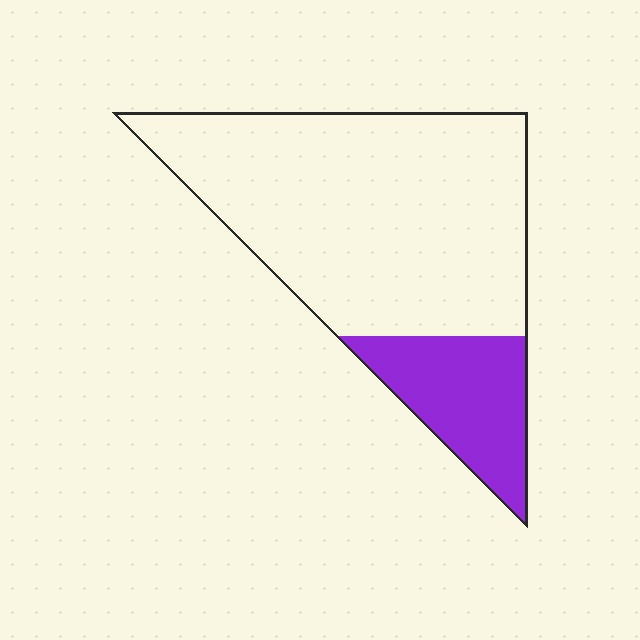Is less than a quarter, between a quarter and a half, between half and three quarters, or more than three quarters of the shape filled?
Less than a quarter.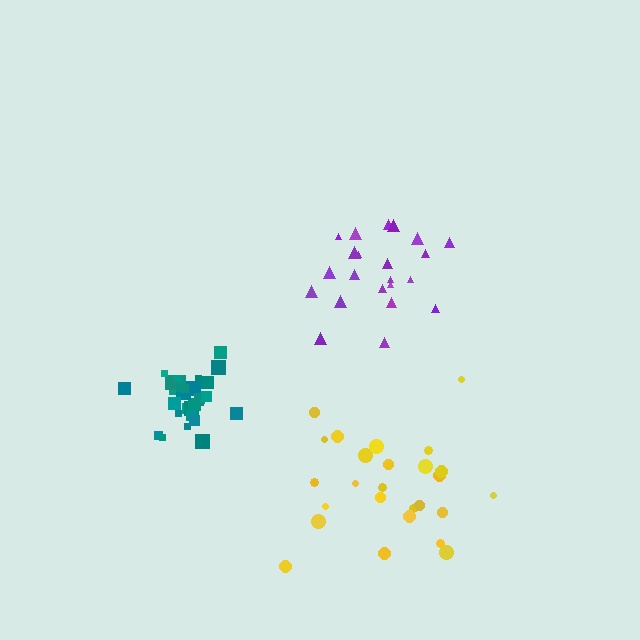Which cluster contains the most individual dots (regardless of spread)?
Teal (29).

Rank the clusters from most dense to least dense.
teal, purple, yellow.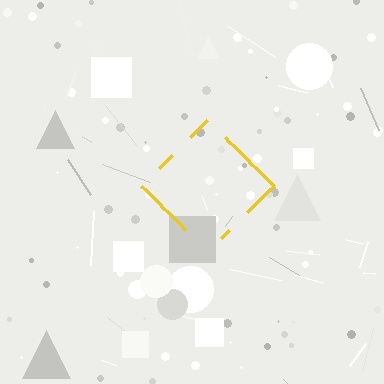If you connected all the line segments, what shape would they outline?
They would outline a diamond.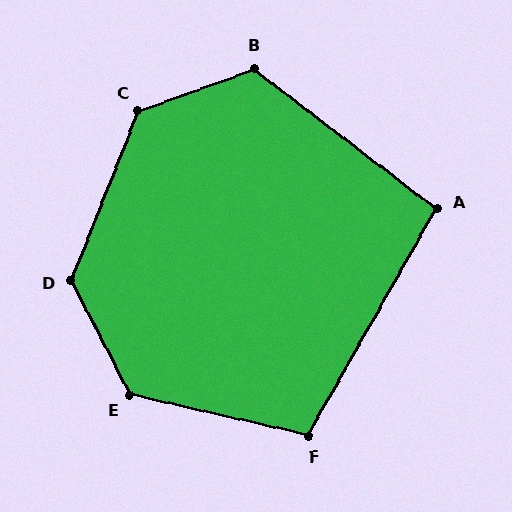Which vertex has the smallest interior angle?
A, at approximately 98 degrees.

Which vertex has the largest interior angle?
C, at approximately 131 degrees.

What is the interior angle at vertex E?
Approximately 131 degrees (obtuse).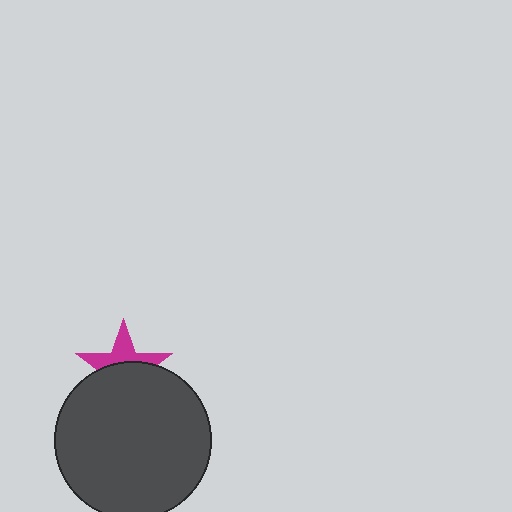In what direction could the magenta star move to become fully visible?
The magenta star could move up. That would shift it out from behind the dark gray circle entirely.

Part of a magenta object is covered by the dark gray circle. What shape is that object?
It is a star.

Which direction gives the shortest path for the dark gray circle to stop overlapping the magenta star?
Moving down gives the shortest separation.